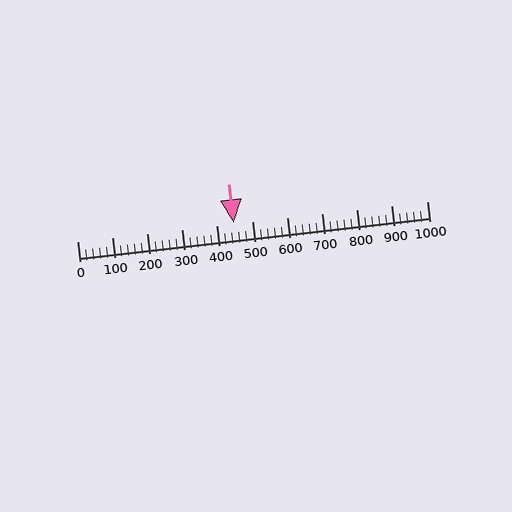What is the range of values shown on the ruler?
The ruler shows values from 0 to 1000.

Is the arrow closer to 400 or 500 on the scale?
The arrow is closer to 400.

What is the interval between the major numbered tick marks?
The major tick marks are spaced 100 units apart.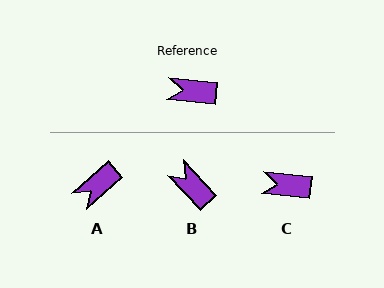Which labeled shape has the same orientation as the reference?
C.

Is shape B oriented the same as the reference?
No, it is off by about 41 degrees.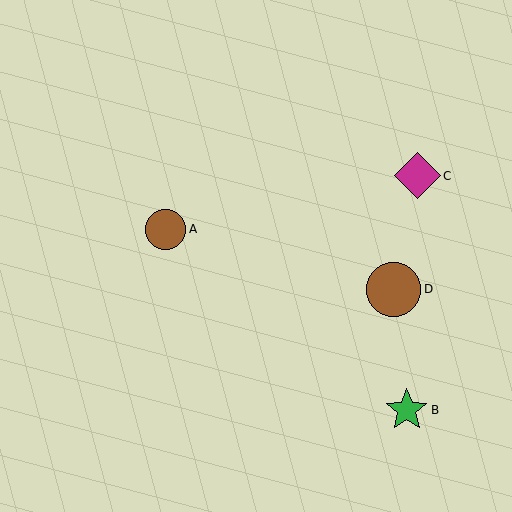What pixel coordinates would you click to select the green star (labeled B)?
Click at (407, 410) to select the green star B.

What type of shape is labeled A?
Shape A is a brown circle.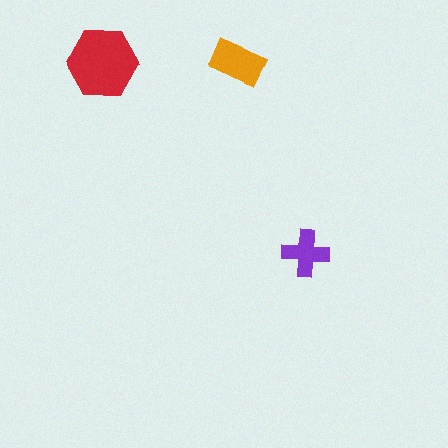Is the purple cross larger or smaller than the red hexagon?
Smaller.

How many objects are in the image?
There are 3 objects in the image.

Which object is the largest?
The red hexagon.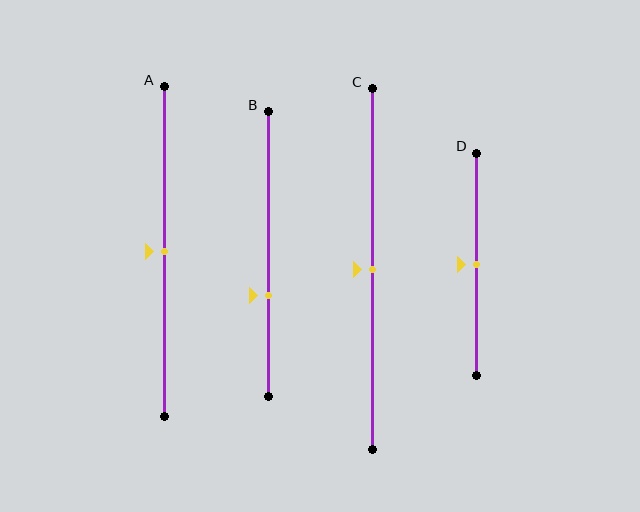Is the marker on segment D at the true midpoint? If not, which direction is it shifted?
Yes, the marker on segment D is at the true midpoint.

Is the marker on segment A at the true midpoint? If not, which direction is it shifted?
Yes, the marker on segment A is at the true midpoint.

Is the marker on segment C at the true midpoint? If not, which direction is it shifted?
Yes, the marker on segment C is at the true midpoint.